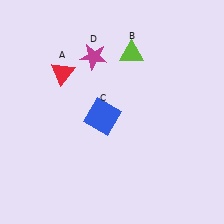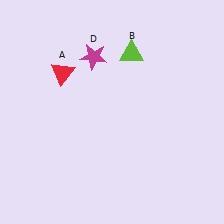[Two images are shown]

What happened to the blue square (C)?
The blue square (C) was removed in Image 2. It was in the bottom-left area of Image 1.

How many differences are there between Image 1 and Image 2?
There is 1 difference between the two images.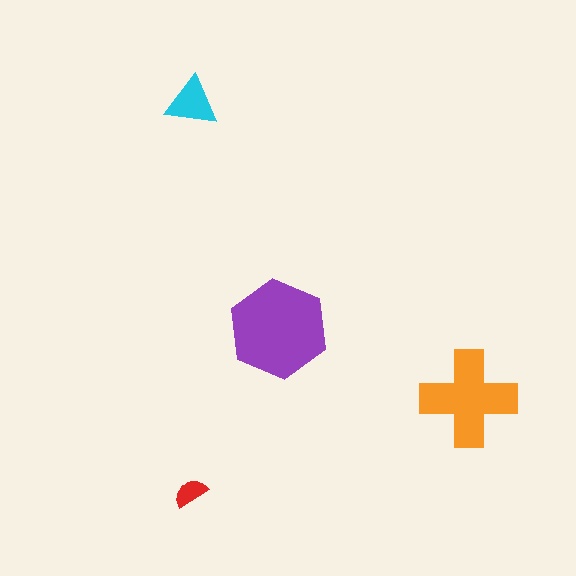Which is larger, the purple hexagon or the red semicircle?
The purple hexagon.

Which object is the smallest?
The red semicircle.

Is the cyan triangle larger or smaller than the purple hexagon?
Smaller.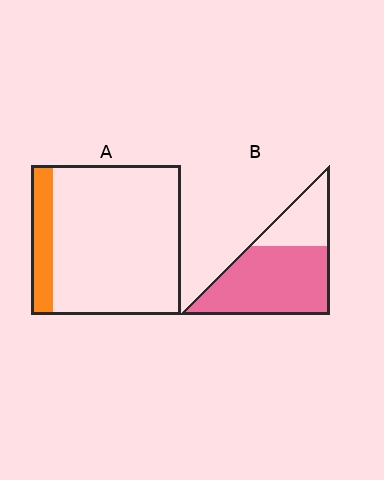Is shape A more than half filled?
No.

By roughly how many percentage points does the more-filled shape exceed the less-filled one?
By roughly 55 percentage points (B over A).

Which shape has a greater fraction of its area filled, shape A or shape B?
Shape B.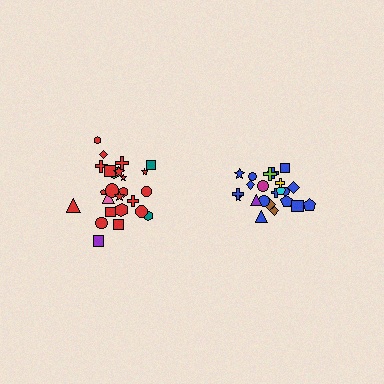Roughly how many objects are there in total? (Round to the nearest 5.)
Roughly 45 objects in total.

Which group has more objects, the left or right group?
The left group.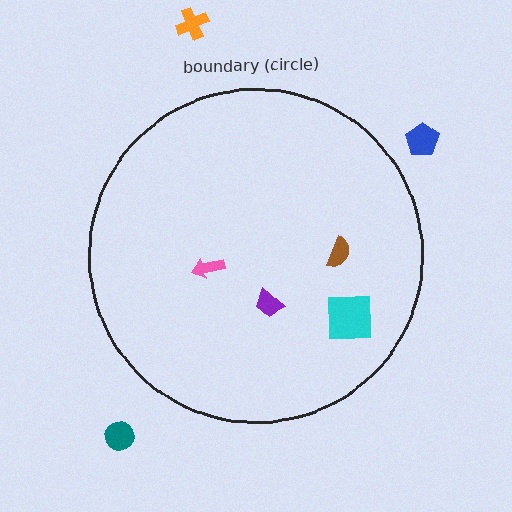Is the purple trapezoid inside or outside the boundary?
Inside.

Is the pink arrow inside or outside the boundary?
Inside.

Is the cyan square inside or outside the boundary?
Inside.